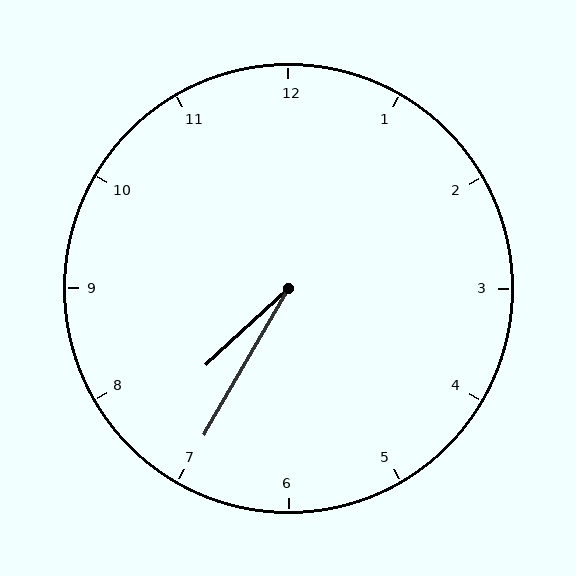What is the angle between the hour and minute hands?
Approximately 18 degrees.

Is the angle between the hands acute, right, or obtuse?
It is acute.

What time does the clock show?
7:35.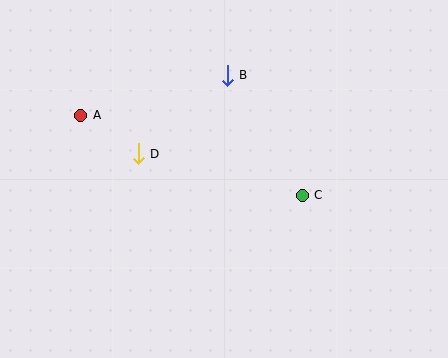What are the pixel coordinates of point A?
Point A is at (81, 115).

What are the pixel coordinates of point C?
Point C is at (302, 195).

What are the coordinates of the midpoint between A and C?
The midpoint between A and C is at (192, 155).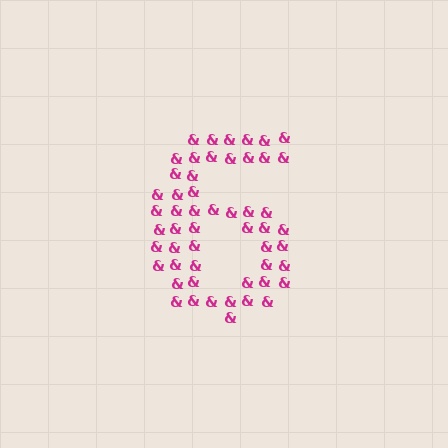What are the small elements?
The small elements are ampersands.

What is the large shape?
The large shape is the digit 6.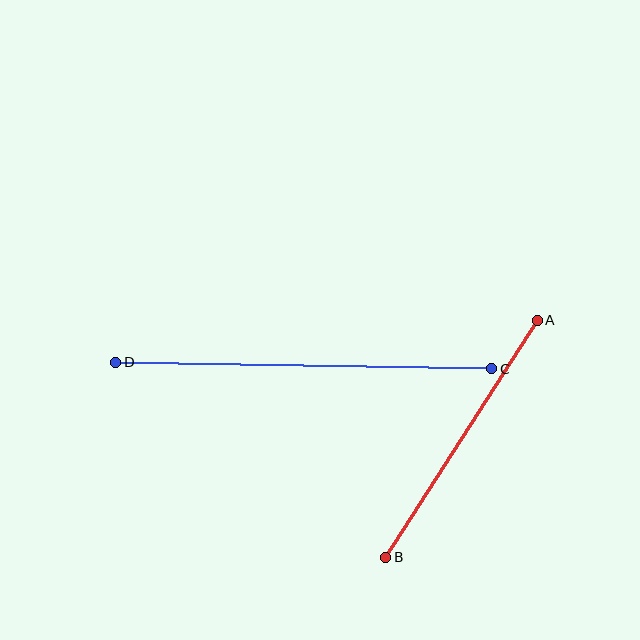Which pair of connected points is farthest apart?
Points C and D are farthest apart.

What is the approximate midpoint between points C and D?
The midpoint is at approximately (304, 365) pixels.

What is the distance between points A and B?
The distance is approximately 281 pixels.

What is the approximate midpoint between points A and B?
The midpoint is at approximately (462, 439) pixels.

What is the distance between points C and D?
The distance is approximately 376 pixels.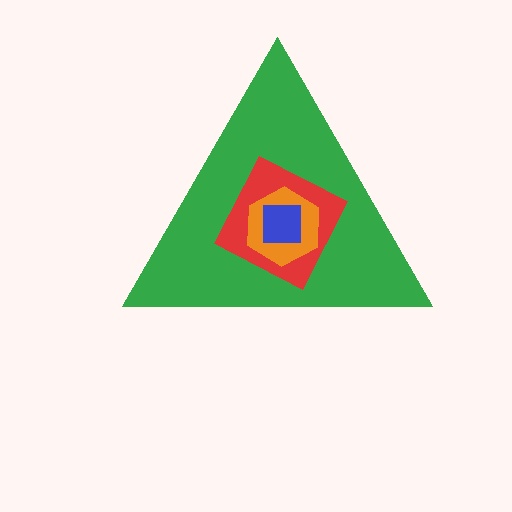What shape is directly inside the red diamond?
The orange hexagon.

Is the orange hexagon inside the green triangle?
Yes.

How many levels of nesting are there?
4.